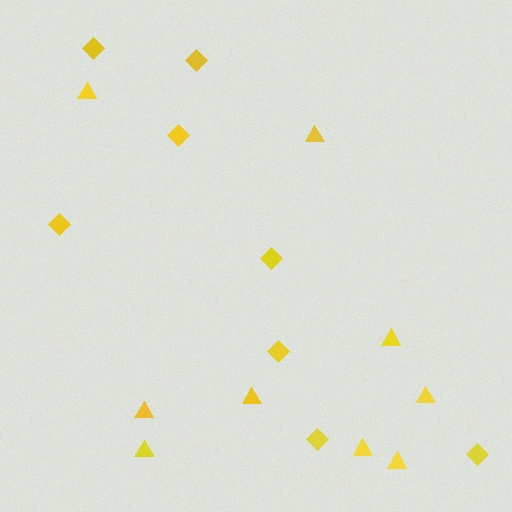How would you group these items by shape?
There are 2 groups: one group of triangles (9) and one group of diamonds (8).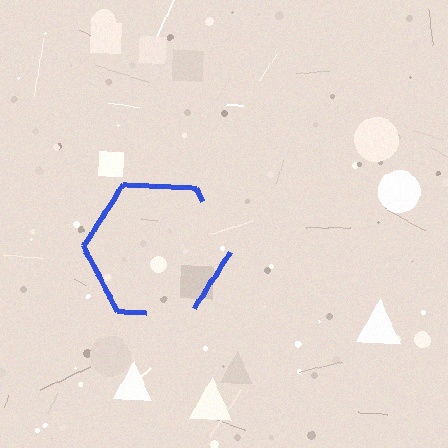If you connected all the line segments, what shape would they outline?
They would outline a hexagon.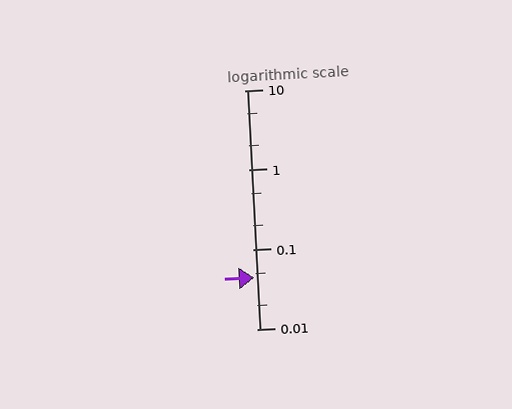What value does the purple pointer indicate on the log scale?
The pointer indicates approximately 0.044.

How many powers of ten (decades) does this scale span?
The scale spans 3 decades, from 0.01 to 10.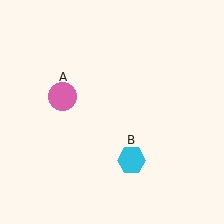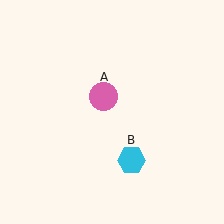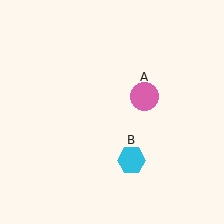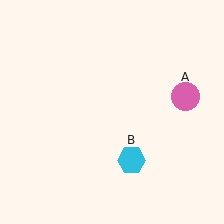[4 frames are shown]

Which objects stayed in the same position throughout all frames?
Cyan hexagon (object B) remained stationary.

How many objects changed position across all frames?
1 object changed position: pink circle (object A).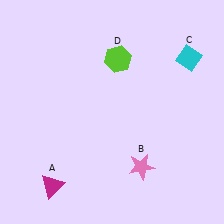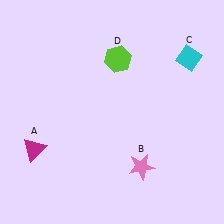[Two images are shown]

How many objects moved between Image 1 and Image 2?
1 object moved between the two images.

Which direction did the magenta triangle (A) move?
The magenta triangle (A) moved up.